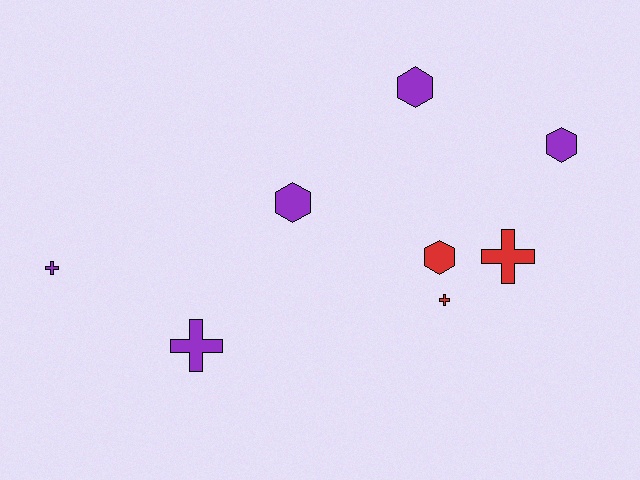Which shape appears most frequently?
Cross, with 4 objects.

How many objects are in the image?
There are 8 objects.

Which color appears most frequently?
Purple, with 5 objects.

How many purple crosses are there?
There are 2 purple crosses.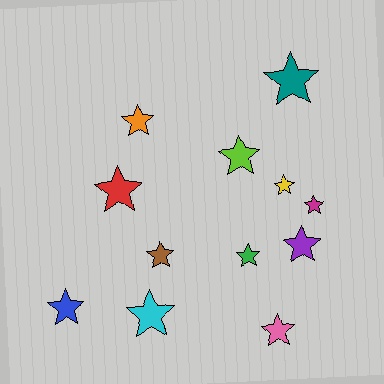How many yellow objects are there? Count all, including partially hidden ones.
There is 1 yellow object.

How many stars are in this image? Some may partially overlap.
There are 12 stars.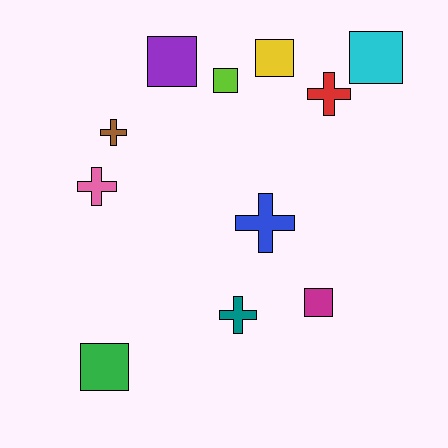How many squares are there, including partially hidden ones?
There are 6 squares.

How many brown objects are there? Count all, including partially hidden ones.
There is 1 brown object.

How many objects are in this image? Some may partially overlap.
There are 11 objects.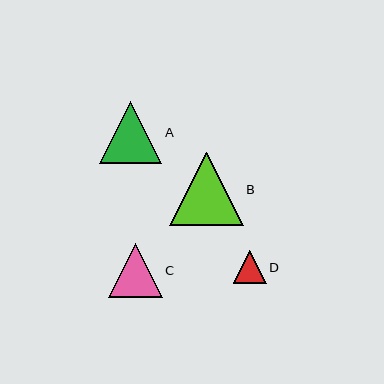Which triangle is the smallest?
Triangle D is the smallest with a size of approximately 33 pixels.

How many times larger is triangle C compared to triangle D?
Triangle C is approximately 1.6 times the size of triangle D.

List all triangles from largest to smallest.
From largest to smallest: B, A, C, D.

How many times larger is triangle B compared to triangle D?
Triangle B is approximately 2.2 times the size of triangle D.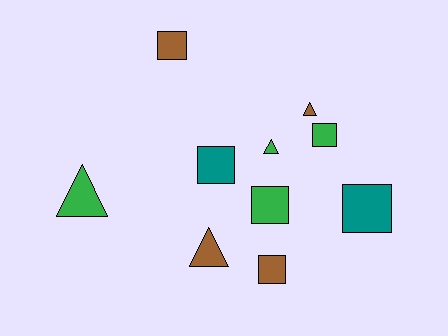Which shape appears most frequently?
Square, with 6 objects.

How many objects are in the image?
There are 10 objects.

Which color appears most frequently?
Green, with 4 objects.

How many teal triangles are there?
There are no teal triangles.